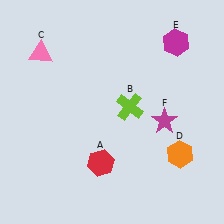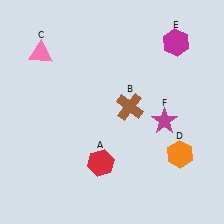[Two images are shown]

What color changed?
The cross (B) changed from lime in Image 1 to brown in Image 2.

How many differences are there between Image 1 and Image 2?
There is 1 difference between the two images.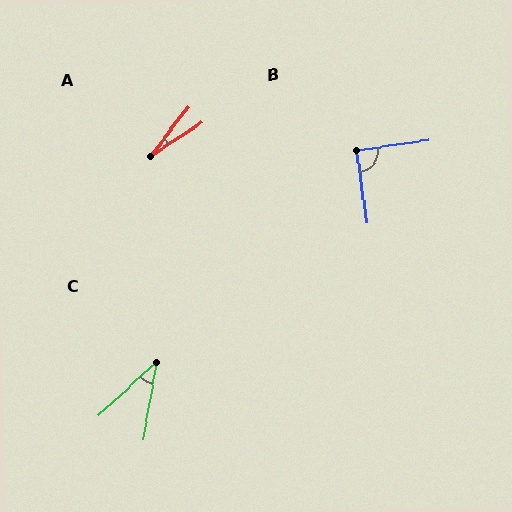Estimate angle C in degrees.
Approximately 37 degrees.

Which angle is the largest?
B, at approximately 89 degrees.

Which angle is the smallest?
A, at approximately 19 degrees.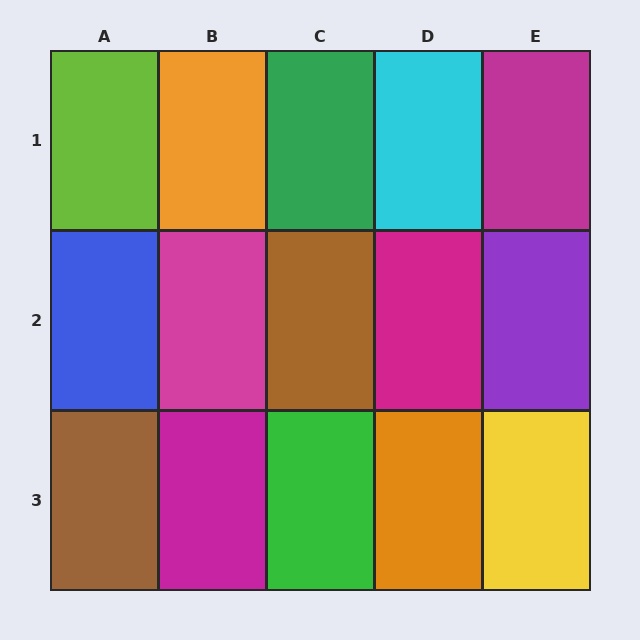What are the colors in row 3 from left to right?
Brown, magenta, green, orange, yellow.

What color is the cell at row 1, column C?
Green.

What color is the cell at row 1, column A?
Lime.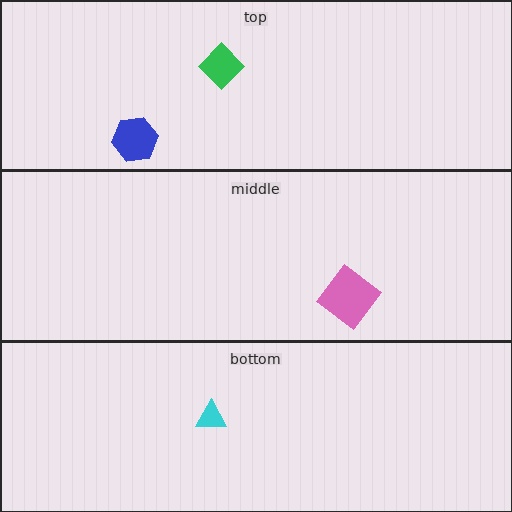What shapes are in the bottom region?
The cyan triangle.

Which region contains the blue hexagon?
The top region.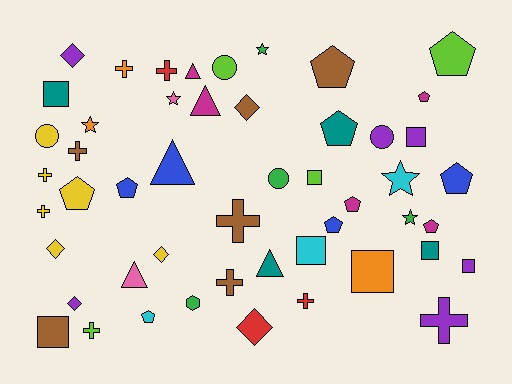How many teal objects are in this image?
There are 4 teal objects.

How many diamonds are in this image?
There are 6 diamonds.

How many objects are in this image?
There are 50 objects.